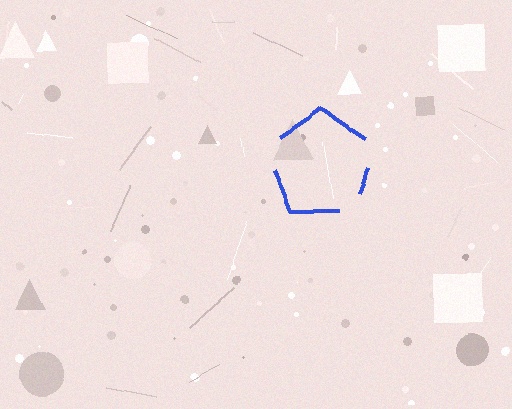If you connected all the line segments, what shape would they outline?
They would outline a pentagon.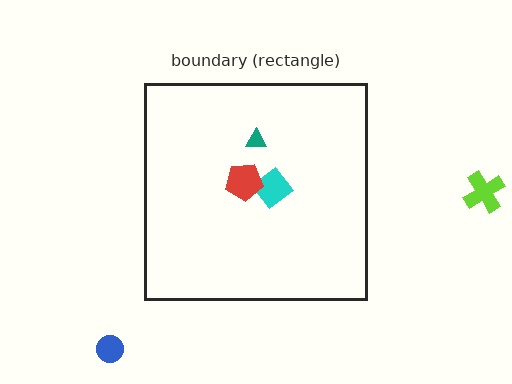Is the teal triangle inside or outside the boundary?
Inside.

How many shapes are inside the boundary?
3 inside, 2 outside.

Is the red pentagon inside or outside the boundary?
Inside.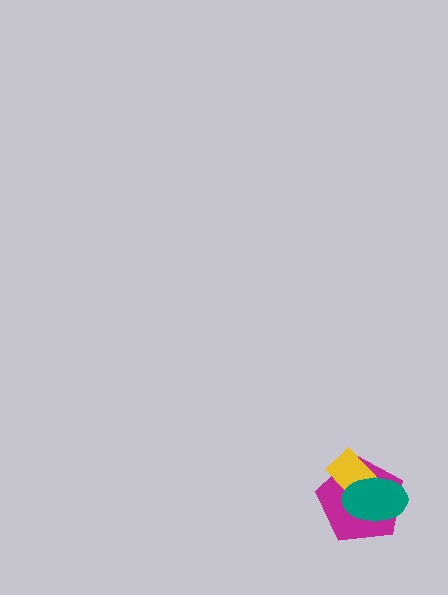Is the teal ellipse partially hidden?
No, no other shape covers it.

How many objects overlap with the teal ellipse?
2 objects overlap with the teal ellipse.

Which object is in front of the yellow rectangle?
The teal ellipse is in front of the yellow rectangle.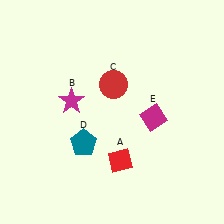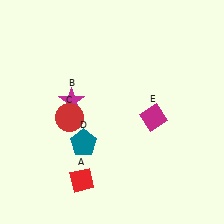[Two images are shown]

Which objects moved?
The objects that moved are: the red diamond (A), the red circle (C).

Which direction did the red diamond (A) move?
The red diamond (A) moved left.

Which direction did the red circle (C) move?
The red circle (C) moved left.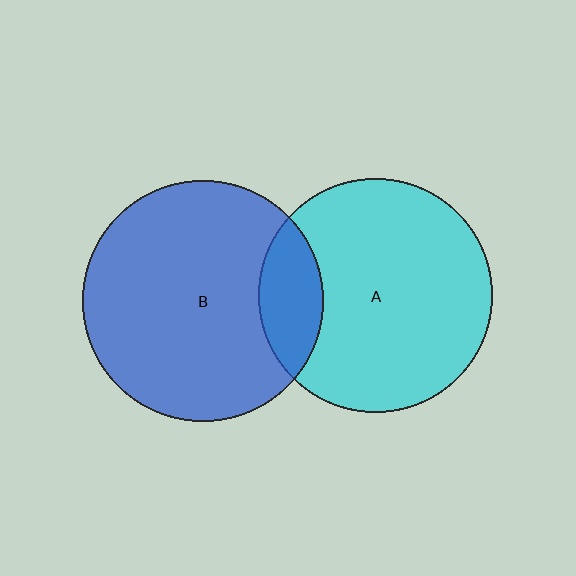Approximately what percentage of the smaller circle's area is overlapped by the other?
Approximately 15%.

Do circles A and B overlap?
Yes.